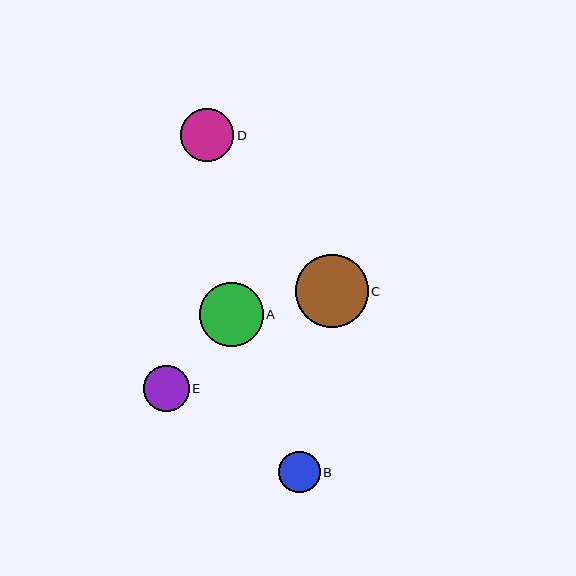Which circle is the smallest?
Circle B is the smallest with a size of approximately 41 pixels.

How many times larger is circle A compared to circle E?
Circle A is approximately 1.4 times the size of circle E.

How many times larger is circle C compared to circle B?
Circle C is approximately 1.8 times the size of circle B.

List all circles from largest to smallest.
From largest to smallest: C, A, D, E, B.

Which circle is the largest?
Circle C is the largest with a size of approximately 72 pixels.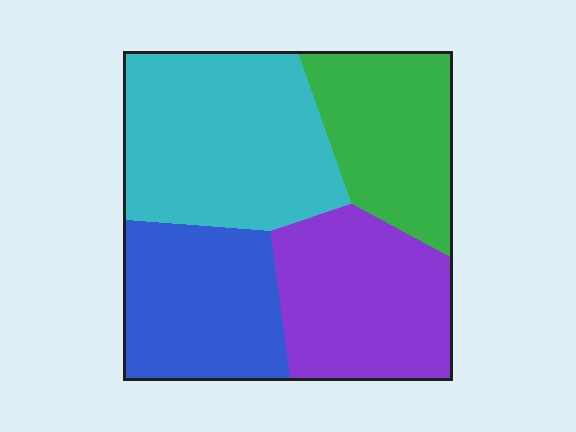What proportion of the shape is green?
Green covers around 20% of the shape.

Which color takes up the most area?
Cyan, at roughly 30%.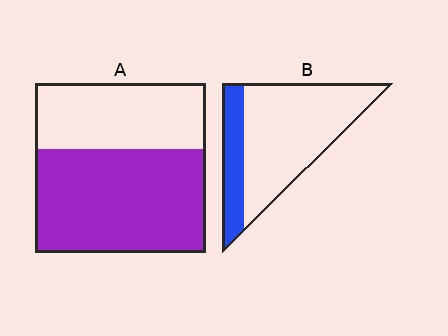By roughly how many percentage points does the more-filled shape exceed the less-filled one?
By roughly 35 percentage points (A over B).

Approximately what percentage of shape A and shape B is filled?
A is approximately 60% and B is approximately 25%.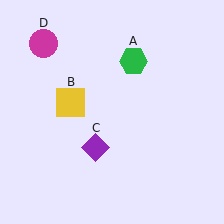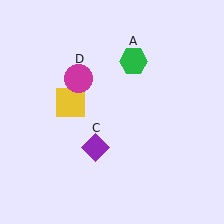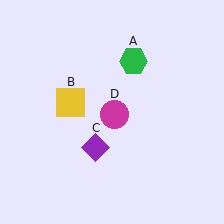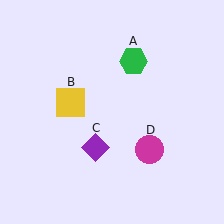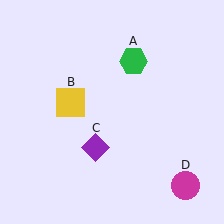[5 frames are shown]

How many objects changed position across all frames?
1 object changed position: magenta circle (object D).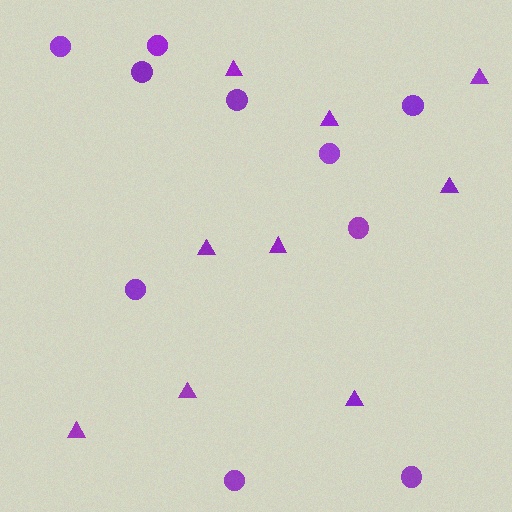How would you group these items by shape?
There are 2 groups: one group of triangles (9) and one group of circles (10).